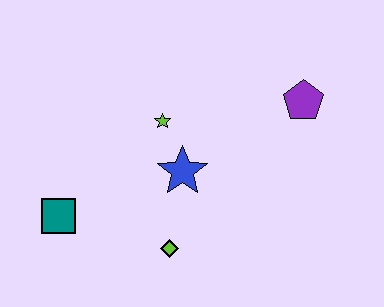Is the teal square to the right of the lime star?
No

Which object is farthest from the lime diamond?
The purple pentagon is farthest from the lime diamond.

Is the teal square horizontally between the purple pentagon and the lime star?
No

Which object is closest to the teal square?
The lime diamond is closest to the teal square.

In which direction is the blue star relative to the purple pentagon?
The blue star is to the left of the purple pentagon.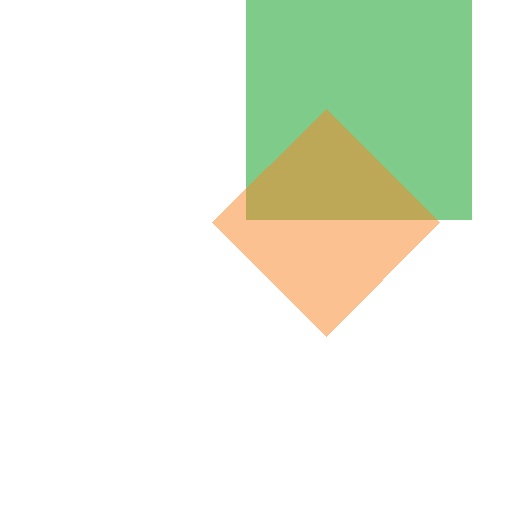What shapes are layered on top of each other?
The layered shapes are: a green square, an orange diamond.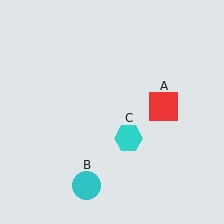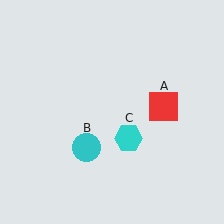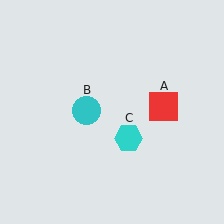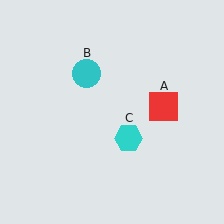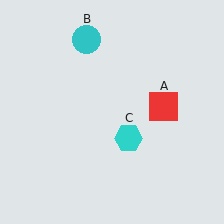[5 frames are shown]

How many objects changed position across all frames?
1 object changed position: cyan circle (object B).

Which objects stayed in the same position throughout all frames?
Red square (object A) and cyan hexagon (object C) remained stationary.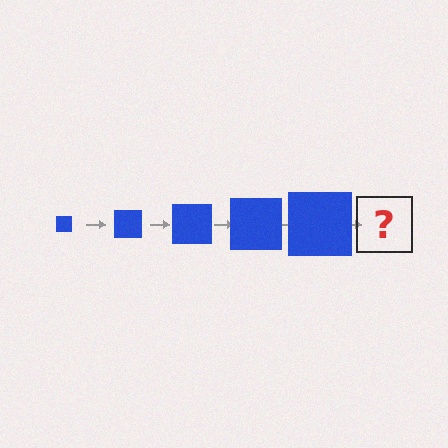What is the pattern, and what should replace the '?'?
The pattern is that the square gets progressively larger each step. The '?' should be a blue square, larger than the previous one.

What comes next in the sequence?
The next element should be a blue square, larger than the previous one.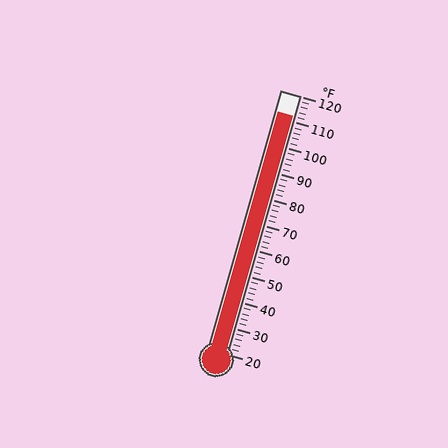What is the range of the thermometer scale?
The thermometer scale ranges from 20°F to 120°F.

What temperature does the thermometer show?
The thermometer shows approximately 112°F.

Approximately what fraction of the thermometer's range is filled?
The thermometer is filled to approximately 90% of its range.